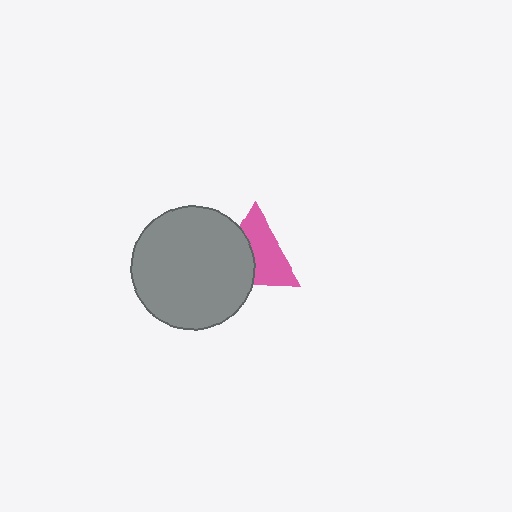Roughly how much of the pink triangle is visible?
About half of it is visible (roughly 57%).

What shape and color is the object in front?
The object in front is a gray circle.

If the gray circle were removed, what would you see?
You would see the complete pink triangle.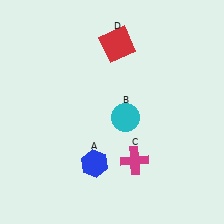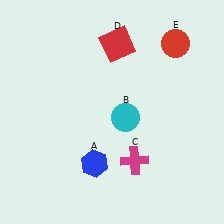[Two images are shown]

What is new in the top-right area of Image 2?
A red circle (E) was added in the top-right area of Image 2.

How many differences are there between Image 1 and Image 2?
There is 1 difference between the two images.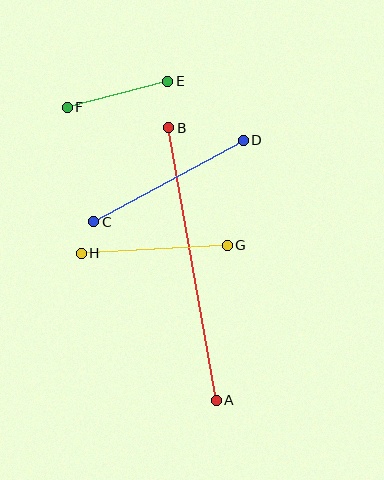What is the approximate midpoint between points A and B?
The midpoint is at approximately (193, 264) pixels.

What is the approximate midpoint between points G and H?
The midpoint is at approximately (154, 249) pixels.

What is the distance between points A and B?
The distance is approximately 276 pixels.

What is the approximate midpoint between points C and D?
The midpoint is at approximately (169, 181) pixels.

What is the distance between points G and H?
The distance is approximately 146 pixels.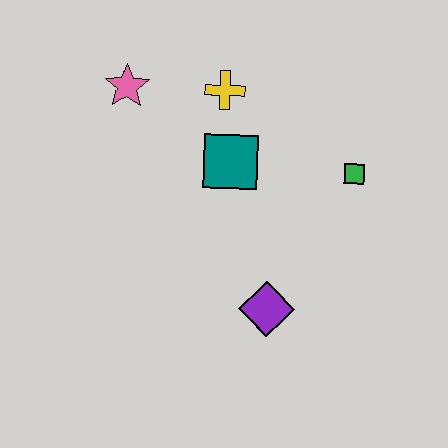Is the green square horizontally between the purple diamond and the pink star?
No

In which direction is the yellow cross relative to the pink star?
The yellow cross is to the right of the pink star.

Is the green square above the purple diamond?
Yes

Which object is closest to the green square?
The teal square is closest to the green square.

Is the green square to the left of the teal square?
No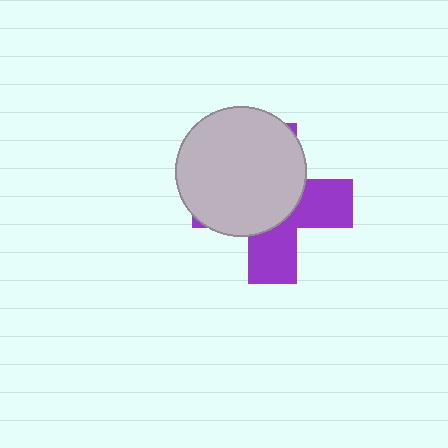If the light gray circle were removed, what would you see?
You would see the complete purple cross.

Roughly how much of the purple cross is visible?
A small part of it is visible (roughly 42%).